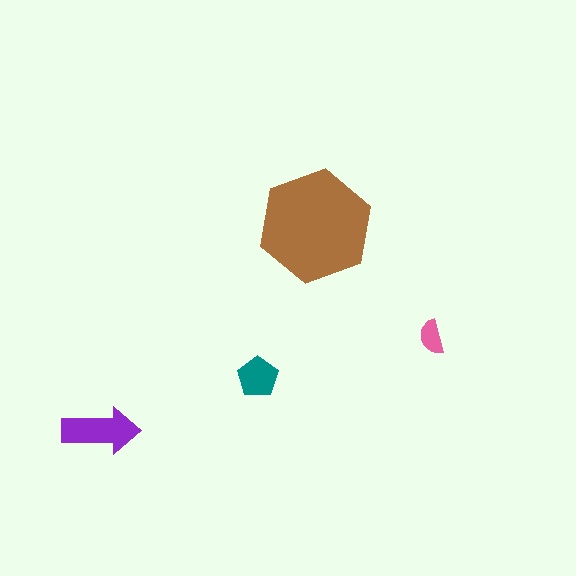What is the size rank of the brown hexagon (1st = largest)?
1st.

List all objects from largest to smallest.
The brown hexagon, the purple arrow, the teal pentagon, the pink semicircle.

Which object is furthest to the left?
The purple arrow is leftmost.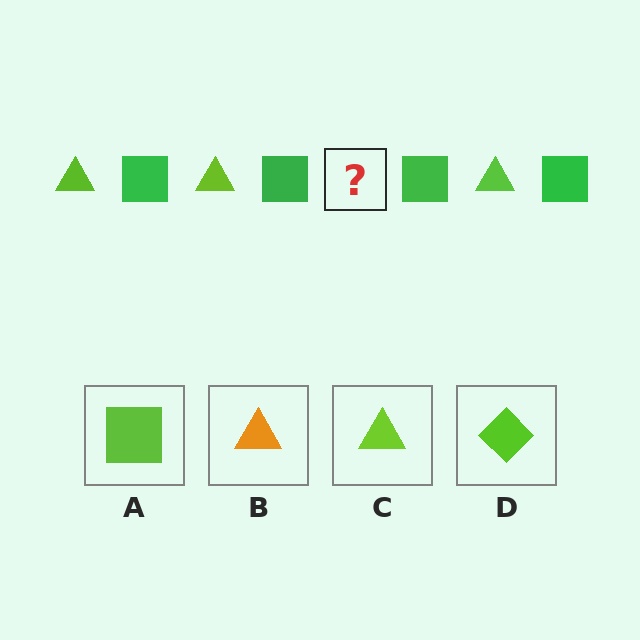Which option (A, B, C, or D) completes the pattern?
C.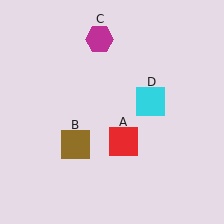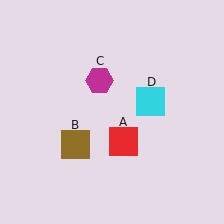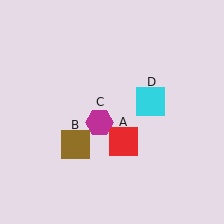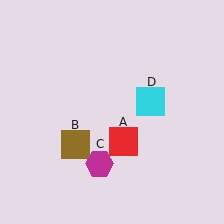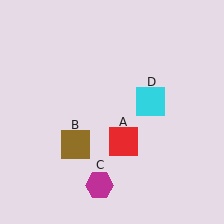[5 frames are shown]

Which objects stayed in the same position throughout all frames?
Red square (object A) and brown square (object B) and cyan square (object D) remained stationary.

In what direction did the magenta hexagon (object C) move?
The magenta hexagon (object C) moved down.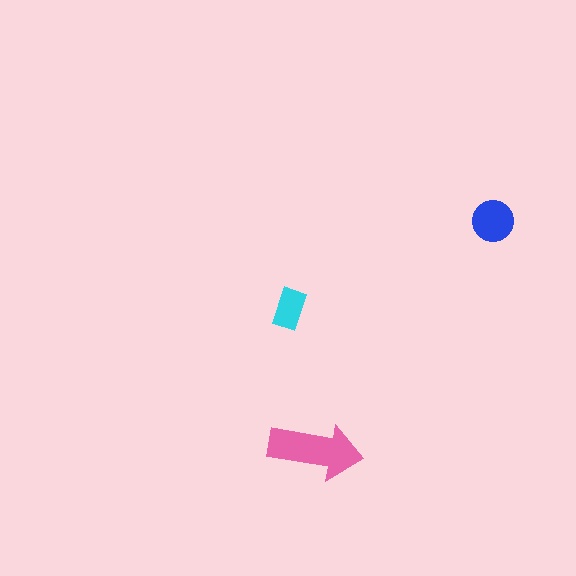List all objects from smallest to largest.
The cyan rectangle, the blue circle, the pink arrow.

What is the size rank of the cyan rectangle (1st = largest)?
3rd.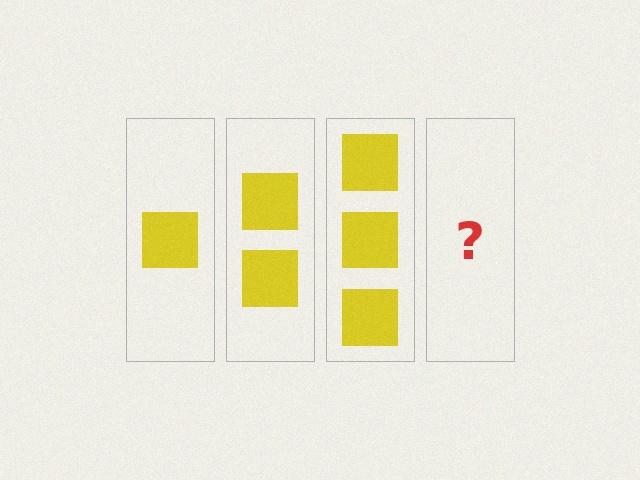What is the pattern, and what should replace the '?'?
The pattern is that each step adds one more square. The '?' should be 4 squares.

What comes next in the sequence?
The next element should be 4 squares.